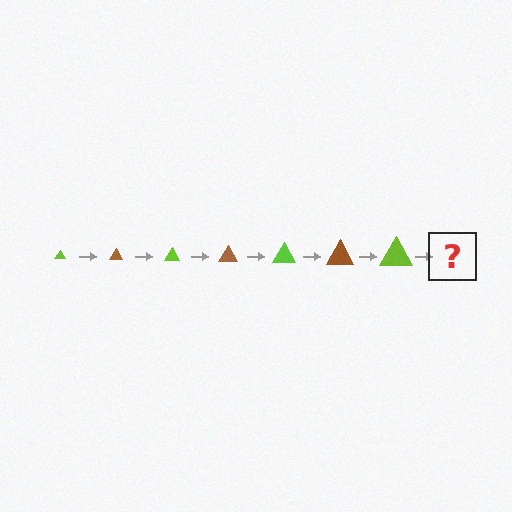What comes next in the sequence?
The next element should be a brown triangle, larger than the previous one.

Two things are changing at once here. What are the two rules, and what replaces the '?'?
The two rules are that the triangle grows larger each step and the color cycles through lime and brown. The '?' should be a brown triangle, larger than the previous one.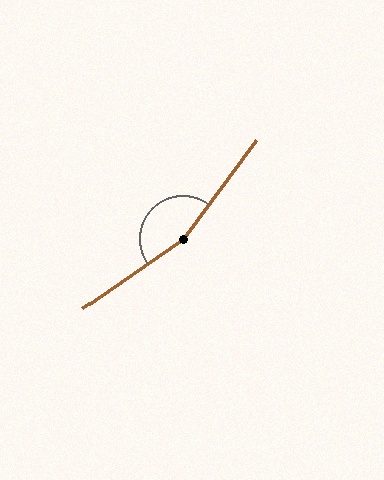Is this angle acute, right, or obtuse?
It is obtuse.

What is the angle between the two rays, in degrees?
Approximately 162 degrees.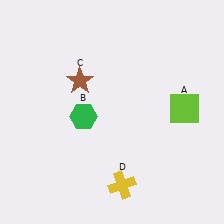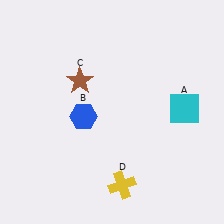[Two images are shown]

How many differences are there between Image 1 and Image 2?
There are 2 differences between the two images.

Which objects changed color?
A changed from lime to cyan. B changed from green to blue.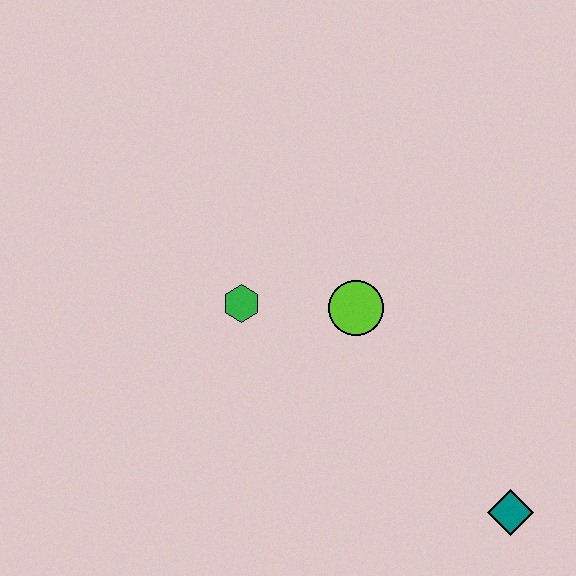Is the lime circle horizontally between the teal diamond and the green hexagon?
Yes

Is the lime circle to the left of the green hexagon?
No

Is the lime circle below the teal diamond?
No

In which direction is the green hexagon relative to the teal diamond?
The green hexagon is to the left of the teal diamond.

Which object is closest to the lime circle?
The green hexagon is closest to the lime circle.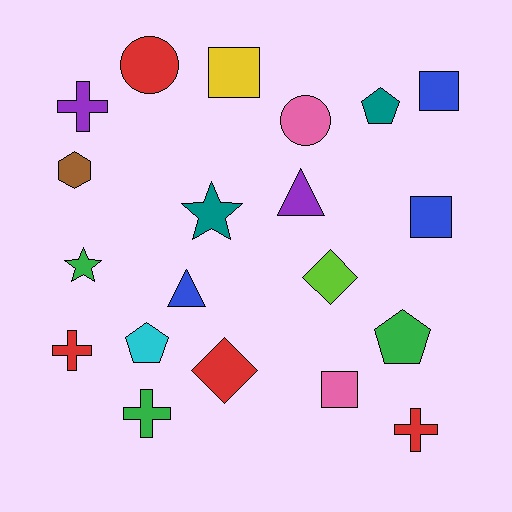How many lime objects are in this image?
There is 1 lime object.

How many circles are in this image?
There are 2 circles.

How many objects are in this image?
There are 20 objects.